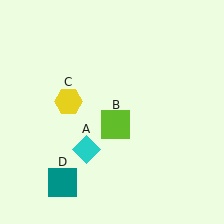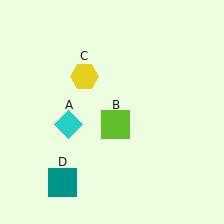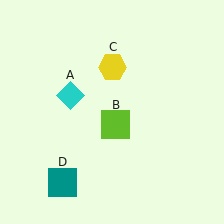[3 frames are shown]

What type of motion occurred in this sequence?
The cyan diamond (object A), yellow hexagon (object C) rotated clockwise around the center of the scene.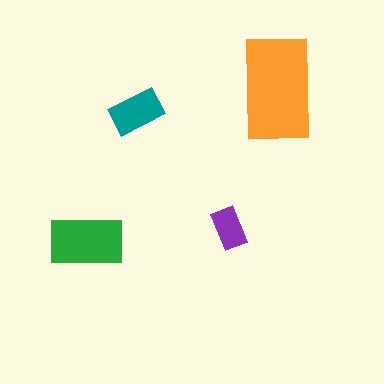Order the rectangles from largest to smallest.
the orange one, the green one, the teal one, the purple one.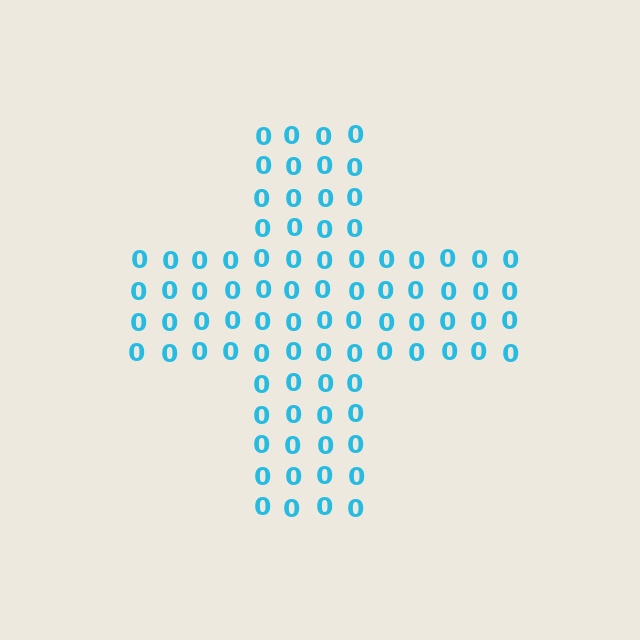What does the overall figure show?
The overall figure shows a cross.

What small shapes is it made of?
It is made of small digit 0's.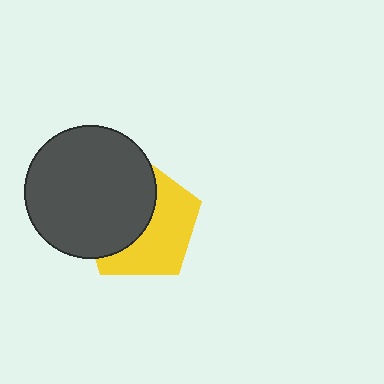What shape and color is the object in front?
The object in front is a dark gray circle.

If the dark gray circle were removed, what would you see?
You would see the complete yellow pentagon.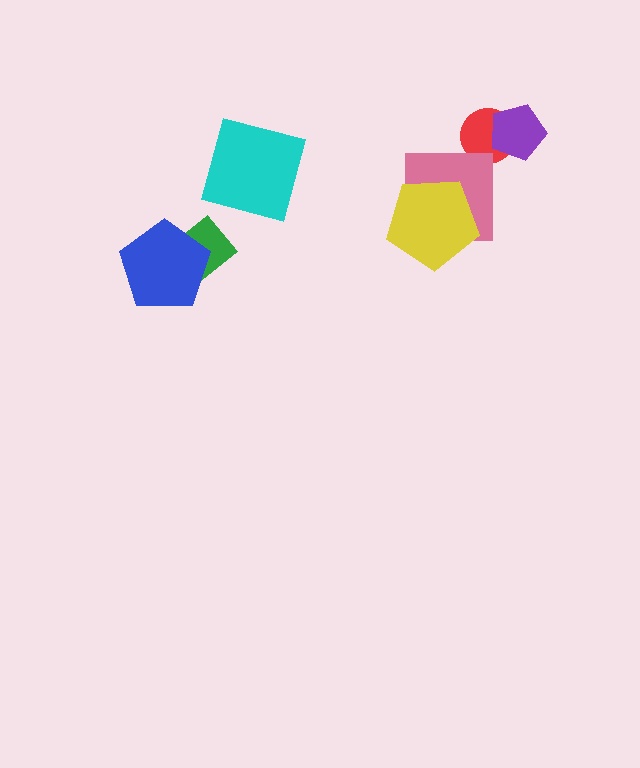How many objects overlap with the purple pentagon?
1 object overlaps with the purple pentagon.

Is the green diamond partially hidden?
Yes, it is partially covered by another shape.